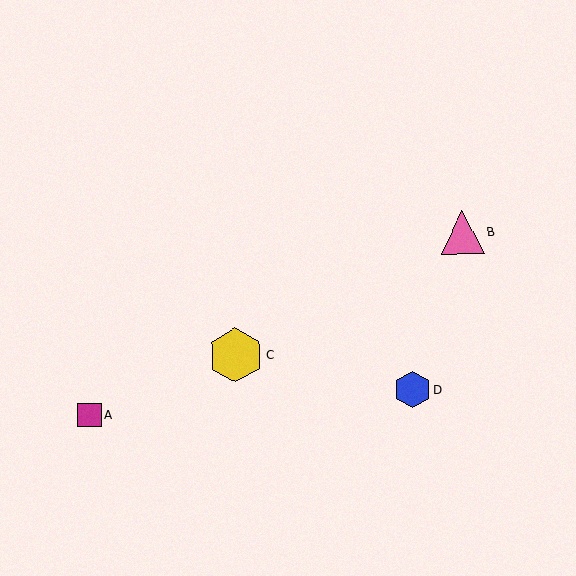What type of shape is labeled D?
Shape D is a blue hexagon.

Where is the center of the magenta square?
The center of the magenta square is at (90, 415).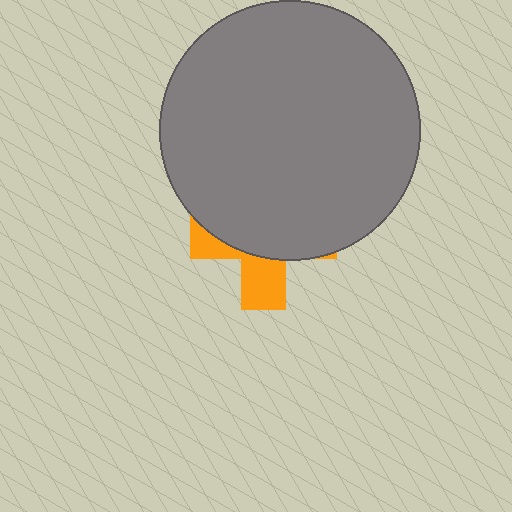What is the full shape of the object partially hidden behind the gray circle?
The partially hidden object is an orange cross.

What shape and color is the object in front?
The object in front is a gray circle.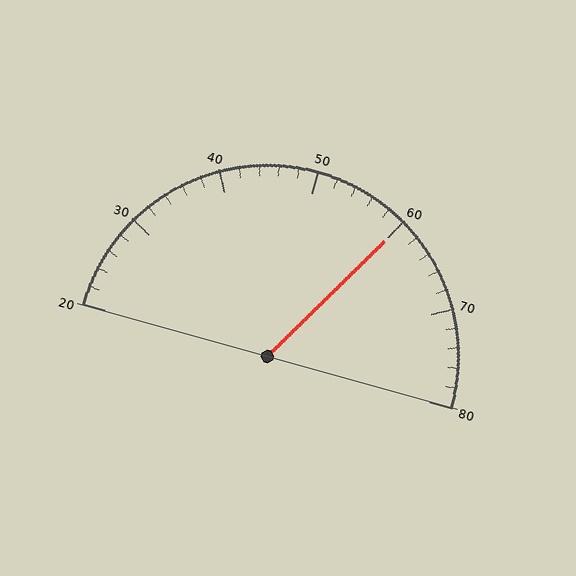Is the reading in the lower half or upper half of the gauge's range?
The reading is in the upper half of the range (20 to 80).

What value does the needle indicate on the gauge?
The needle indicates approximately 60.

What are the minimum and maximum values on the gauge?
The gauge ranges from 20 to 80.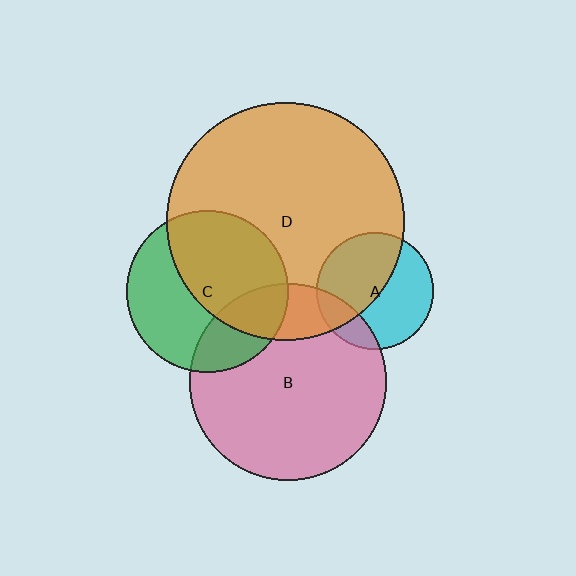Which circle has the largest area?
Circle D (orange).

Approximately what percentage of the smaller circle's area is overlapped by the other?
Approximately 55%.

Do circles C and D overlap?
Yes.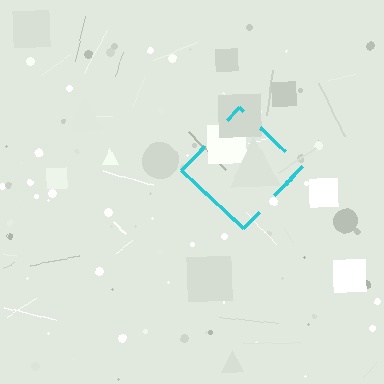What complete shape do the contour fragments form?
The contour fragments form a diamond.